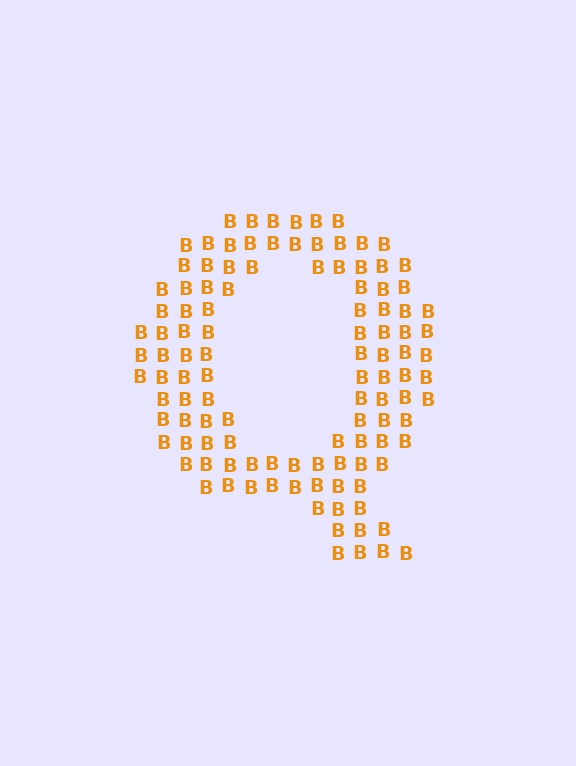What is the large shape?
The large shape is the letter Q.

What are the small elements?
The small elements are letter B's.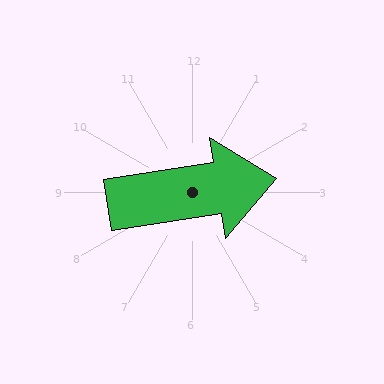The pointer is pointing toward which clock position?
Roughly 3 o'clock.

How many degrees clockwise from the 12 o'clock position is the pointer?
Approximately 81 degrees.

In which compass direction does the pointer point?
East.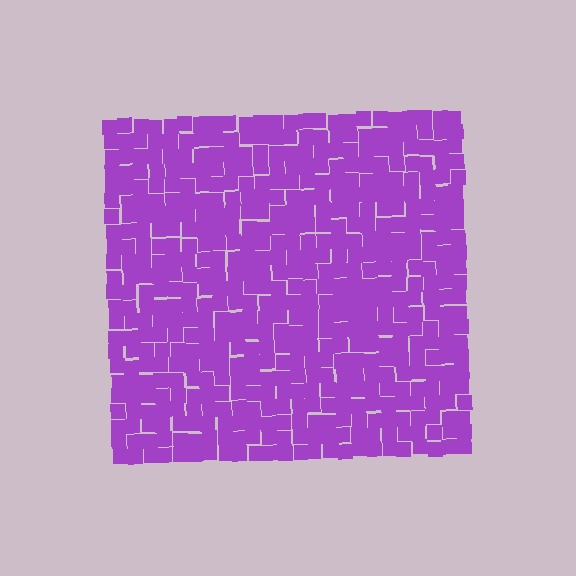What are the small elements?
The small elements are squares.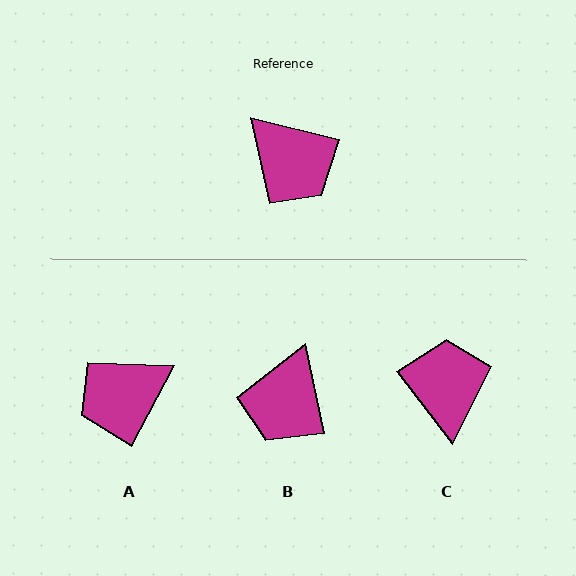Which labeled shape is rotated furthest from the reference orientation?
C, about 141 degrees away.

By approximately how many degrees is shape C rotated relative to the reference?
Approximately 141 degrees counter-clockwise.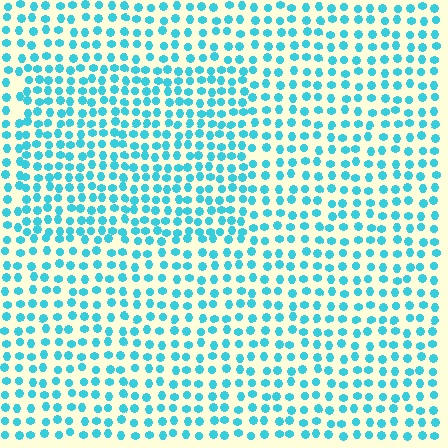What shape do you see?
I see a rectangle.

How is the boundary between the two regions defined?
The boundary is defined by a change in element density (approximately 1.5x ratio). All elements are the same color, size, and shape.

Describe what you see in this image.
The image contains small cyan elements arranged at two different densities. A rectangle-shaped region is visible where the elements are more densely packed than the surrounding area.